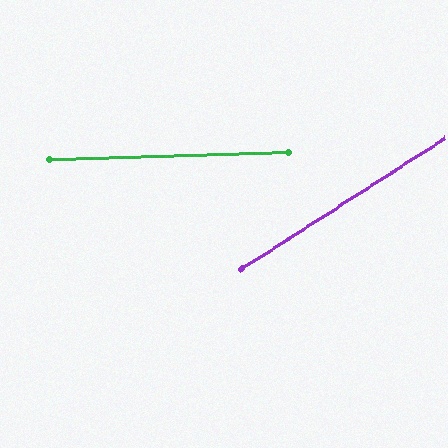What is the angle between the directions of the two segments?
Approximately 31 degrees.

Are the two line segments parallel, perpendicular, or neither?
Neither parallel nor perpendicular — they differ by about 31°.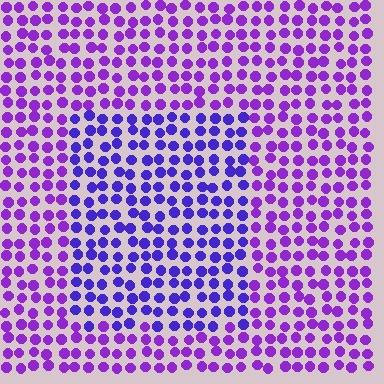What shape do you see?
I see a rectangle.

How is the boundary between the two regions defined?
The boundary is defined purely by a slight shift in hue (about 28 degrees). Spacing, size, and orientation are identical on both sides.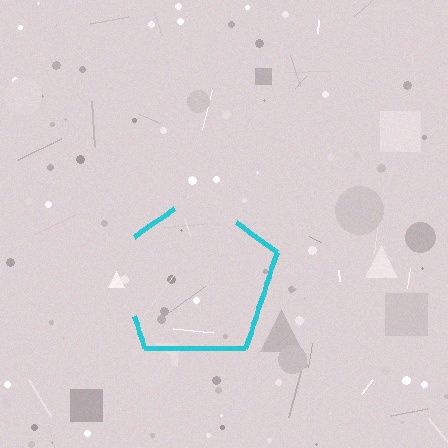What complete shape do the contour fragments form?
The contour fragments form a pentagon.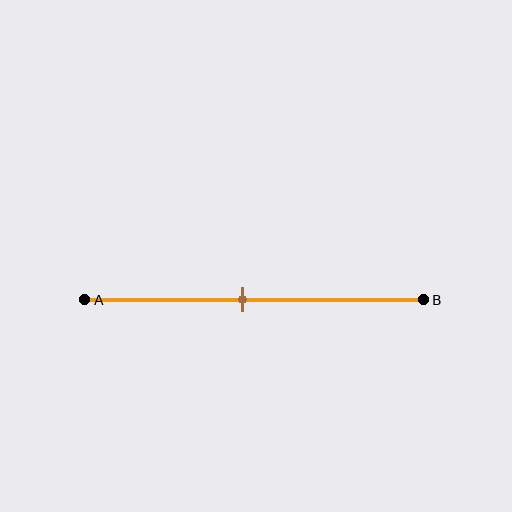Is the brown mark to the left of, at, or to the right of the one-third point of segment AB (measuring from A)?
The brown mark is to the right of the one-third point of segment AB.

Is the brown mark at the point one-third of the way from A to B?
No, the mark is at about 45% from A, not at the 33% one-third point.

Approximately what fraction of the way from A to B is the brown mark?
The brown mark is approximately 45% of the way from A to B.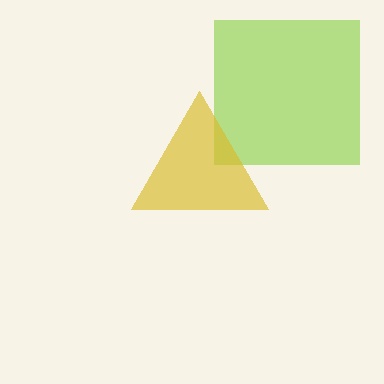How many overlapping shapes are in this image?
There are 2 overlapping shapes in the image.